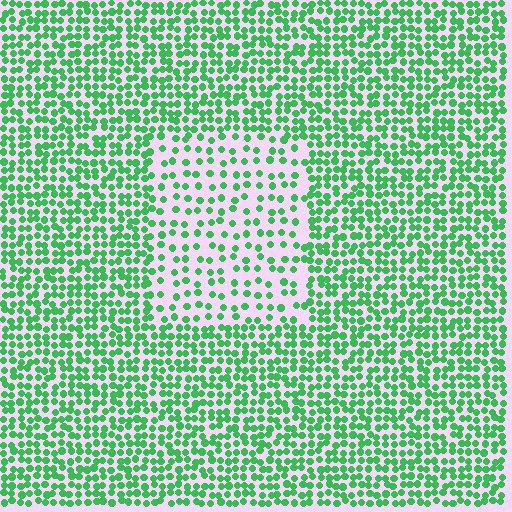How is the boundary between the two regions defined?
The boundary is defined by a change in element density (approximately 2.1x ratio). All elements are the same color, size, and shape.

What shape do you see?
I see a rectangle.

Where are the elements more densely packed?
The elements are more densely packed outside the rectangle boundary.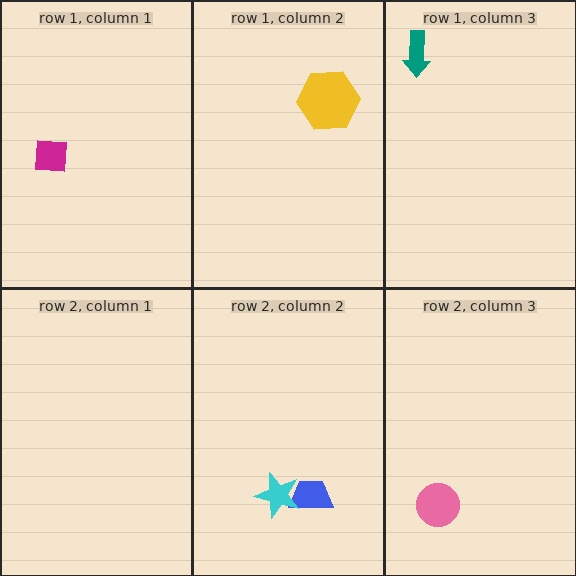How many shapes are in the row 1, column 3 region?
1.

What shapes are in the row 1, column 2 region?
The yellow hexagon.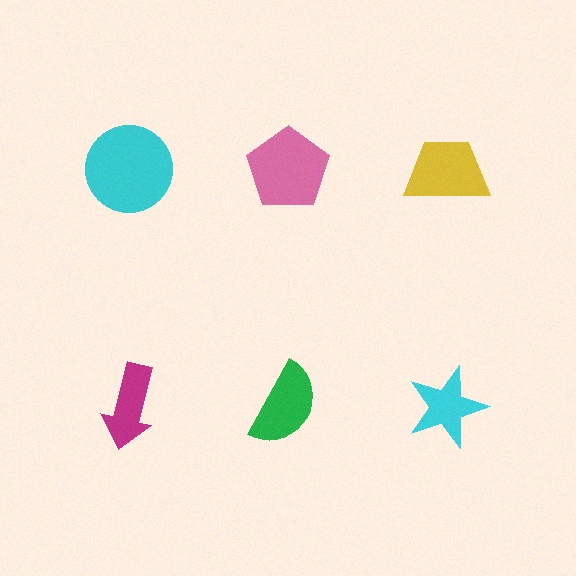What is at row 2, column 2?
A green semicircle.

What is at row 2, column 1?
A magenta arrow.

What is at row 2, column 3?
A cyan star.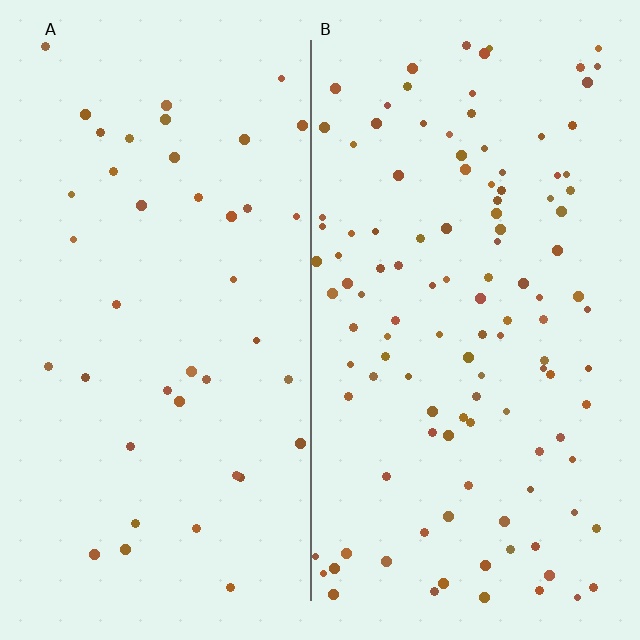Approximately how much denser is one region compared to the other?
Approximately 2.8× — region B over region A.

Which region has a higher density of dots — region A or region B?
B (the right).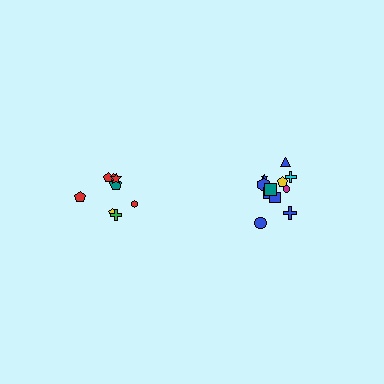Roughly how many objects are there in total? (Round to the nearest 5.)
Roughly 20 objects in total.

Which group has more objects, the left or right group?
The right group.